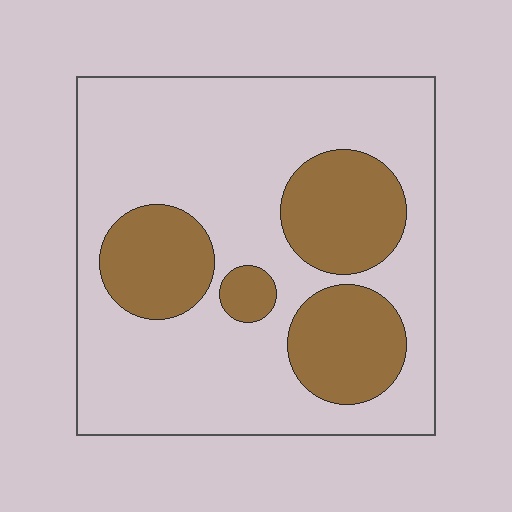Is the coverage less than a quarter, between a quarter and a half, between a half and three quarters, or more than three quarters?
Between a quarter and a half.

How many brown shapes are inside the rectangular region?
4.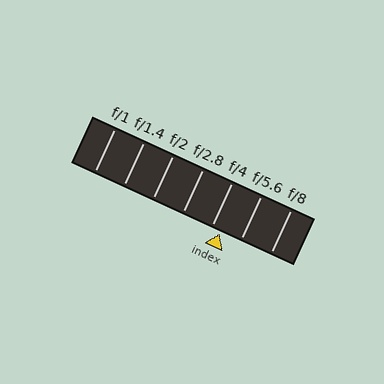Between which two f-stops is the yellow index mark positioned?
The index mark is between f/4 and f/5.6.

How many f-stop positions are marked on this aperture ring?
There are 7 f-stop positions marked.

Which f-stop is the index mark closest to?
The index mark is closest to f/4.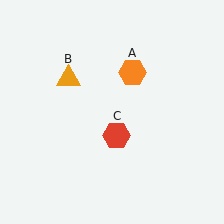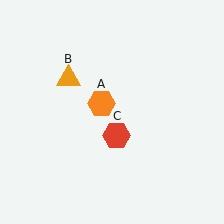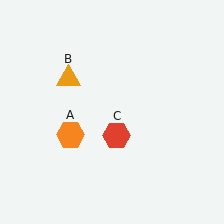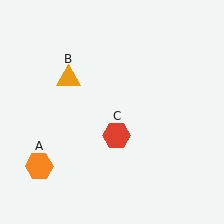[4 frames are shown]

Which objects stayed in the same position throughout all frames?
Orange triangle (object B) and red hexagon (object C) remained stationary.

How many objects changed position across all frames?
1 object changed position: orange hexagon (object A).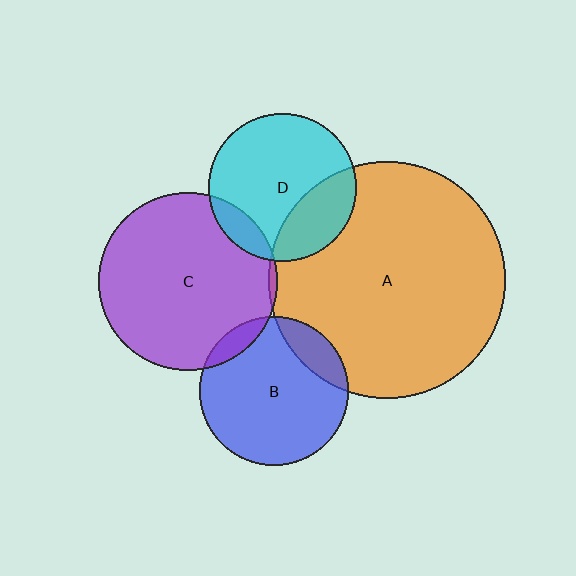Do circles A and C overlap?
Yes.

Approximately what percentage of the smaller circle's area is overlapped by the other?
Approximately 5%.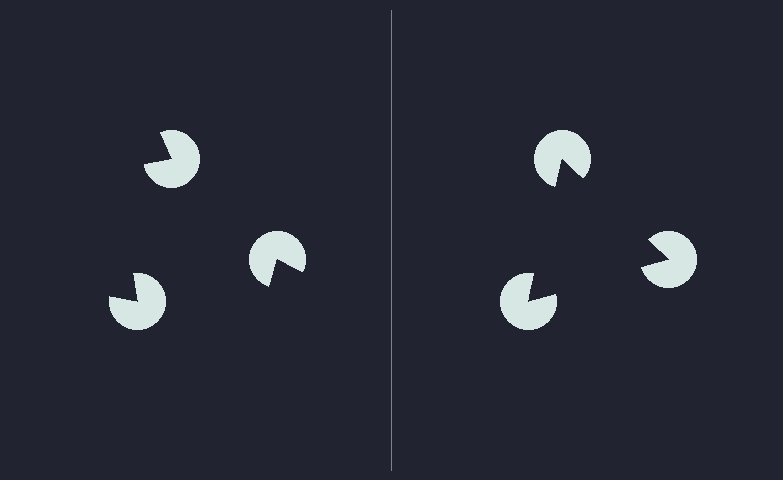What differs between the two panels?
The pac-man discs are positioned identically on both sides; only the wedge orientations differ. On the right they align to a triangle; on the left they are misaligned.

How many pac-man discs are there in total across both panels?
6 — 3 on each side.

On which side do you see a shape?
An illusory triangle appears on the right side. On the left side the wedge cuts are rotated, so no coherent shape forms.